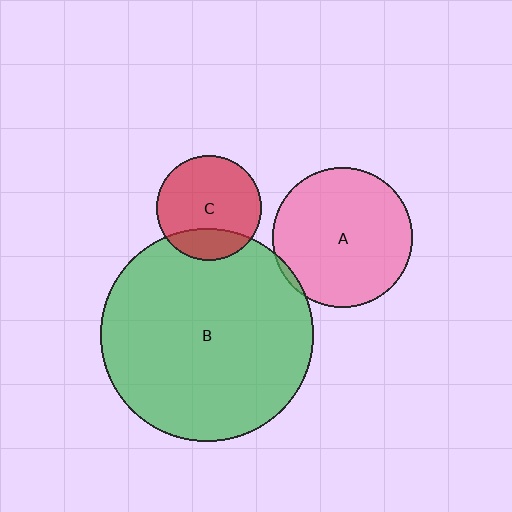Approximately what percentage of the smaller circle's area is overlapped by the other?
Approximately 20%.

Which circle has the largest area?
Circle B (green).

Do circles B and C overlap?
Yes.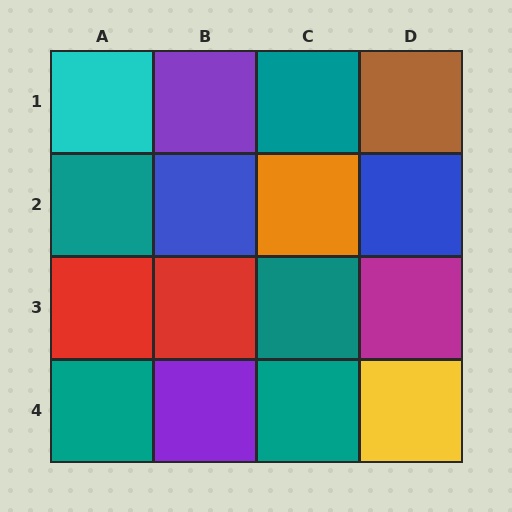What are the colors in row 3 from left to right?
Red, red, teal, magenta.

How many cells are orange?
1 cell is orange.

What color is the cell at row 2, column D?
Blue.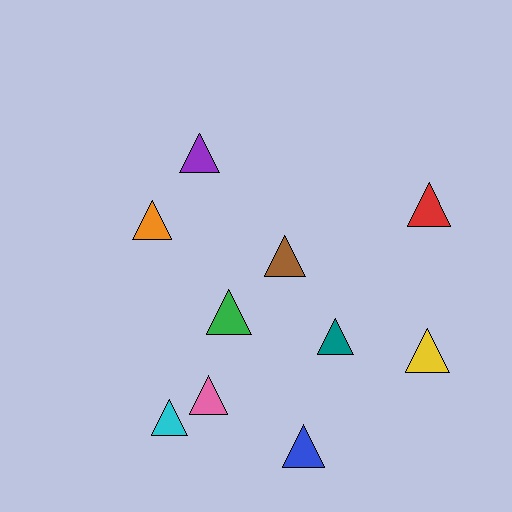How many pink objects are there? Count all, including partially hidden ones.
There is 1 pink object.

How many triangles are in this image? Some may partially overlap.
There are 10 triangles.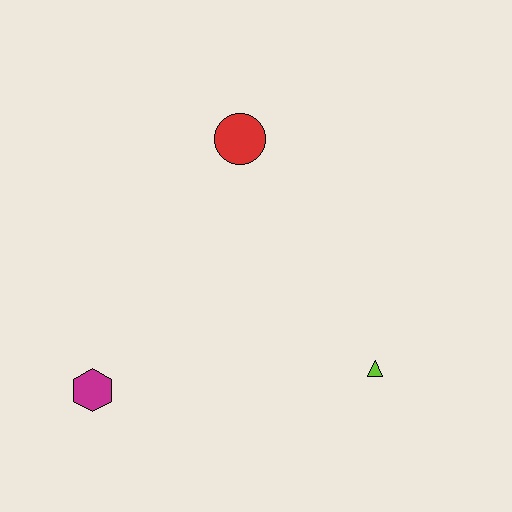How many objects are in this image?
There are 3 objects.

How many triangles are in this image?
There is 1 triangle.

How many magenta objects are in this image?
There is 1 magenta object.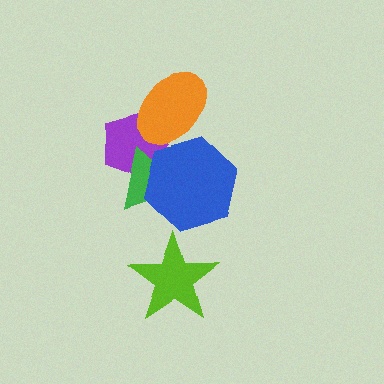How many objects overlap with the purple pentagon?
3 objects overlap with the purple pentagon.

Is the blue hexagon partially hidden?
Yes, it is partially covered by another shape.